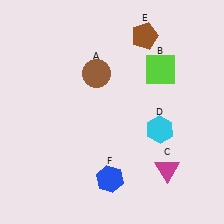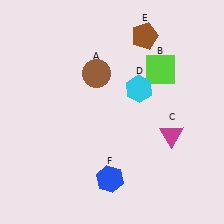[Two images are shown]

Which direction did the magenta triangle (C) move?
The magenta triangle (C) moved up.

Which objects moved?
The objects that moved are: the magenta triangle (C), the cyan hexagon (D).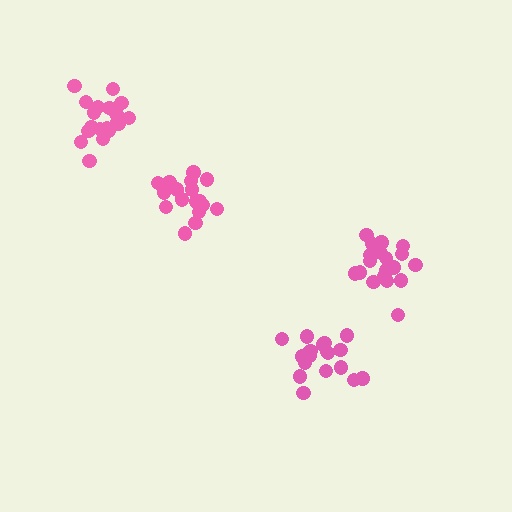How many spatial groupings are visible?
There are 4 spatial groupings.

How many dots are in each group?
Group 1: 19 dots, Group 2: 17 dots, Group 3: 20 dots, Group 4: 20 dots (76 total).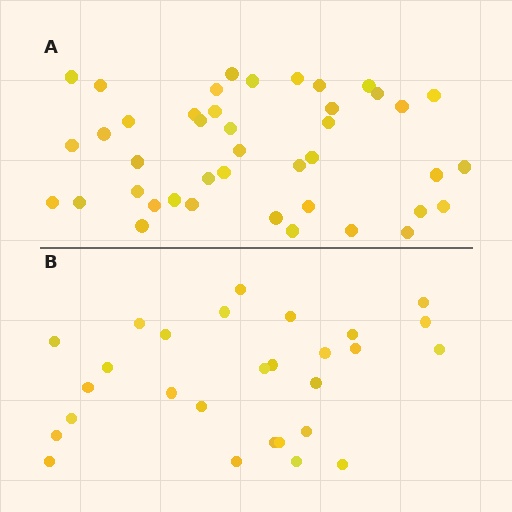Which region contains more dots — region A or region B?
Region A (the top region) has more dots.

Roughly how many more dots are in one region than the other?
Region A has approximately 15 more dots than region B.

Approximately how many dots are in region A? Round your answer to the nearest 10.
About 40 dots. (The exact count is 42, which rounds to 40.)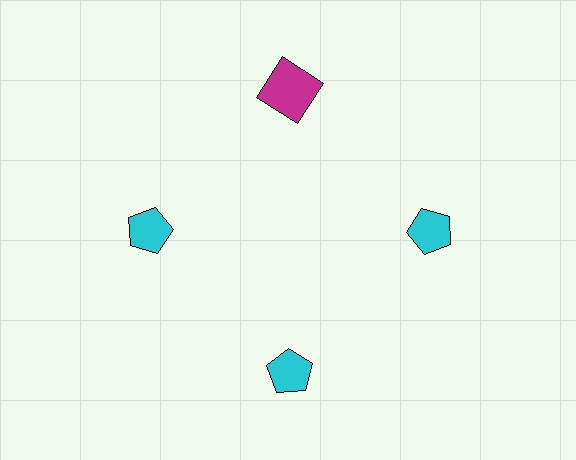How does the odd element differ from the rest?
It differs in both color (magenta instead of cyan) and shape (square instead of pentagon).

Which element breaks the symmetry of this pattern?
The magenta square at roughly the 12 o'clock position breaks the symmetry. All other shapes are cyan pentagons.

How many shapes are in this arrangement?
There are 4 shapes arranged in a ring pattern.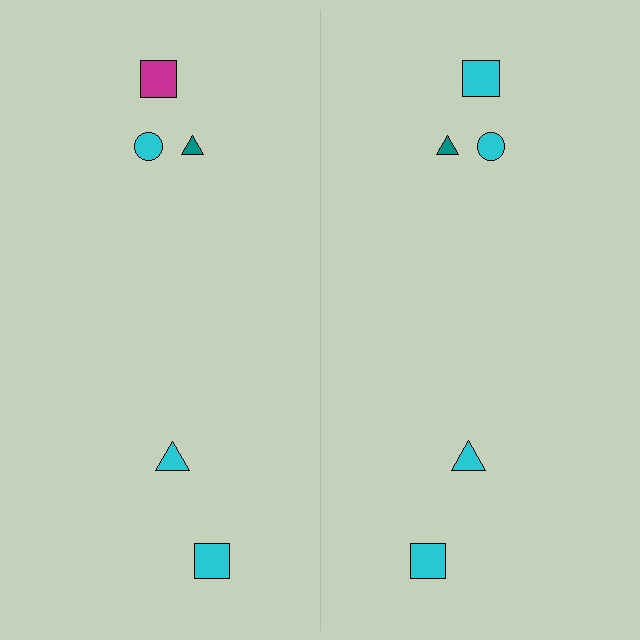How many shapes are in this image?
There are 10 shapes in this image.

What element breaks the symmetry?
The cyan square on the right side breaks the symmetry — its mirror counterpart is magenta.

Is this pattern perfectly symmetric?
No, the pattern is not perfectly symmetric. The cyan square on the right side breaks the symmetry — its mirror counterpart is magenta.